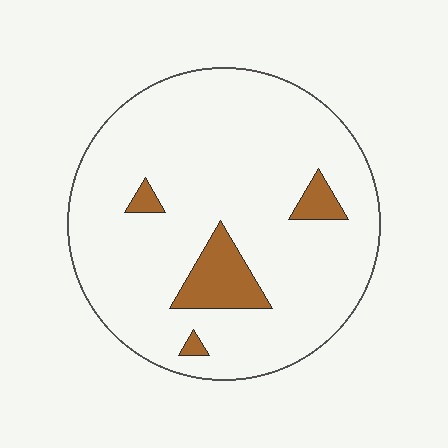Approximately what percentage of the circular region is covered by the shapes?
Approximately 10%.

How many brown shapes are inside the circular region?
4.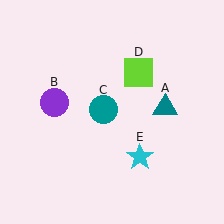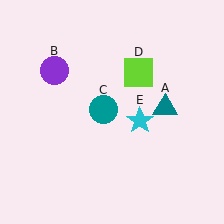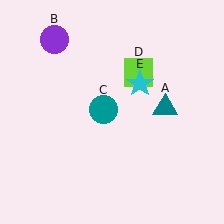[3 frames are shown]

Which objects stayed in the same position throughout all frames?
Teal triangle (object A) and teal circle (object C) and lime square (object D) remained stationary.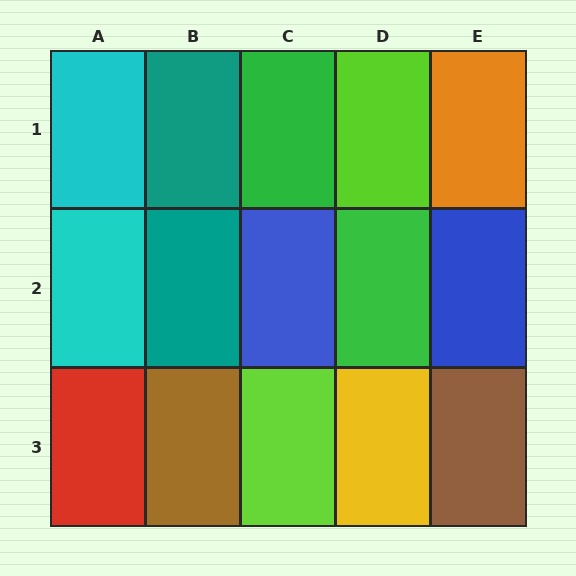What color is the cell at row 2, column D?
Green.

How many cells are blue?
2 cells are blue.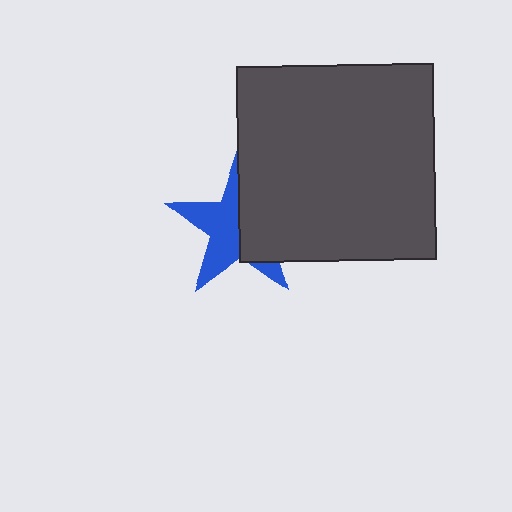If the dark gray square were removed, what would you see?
You would see the complete blue star.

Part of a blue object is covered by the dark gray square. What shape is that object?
It is a star.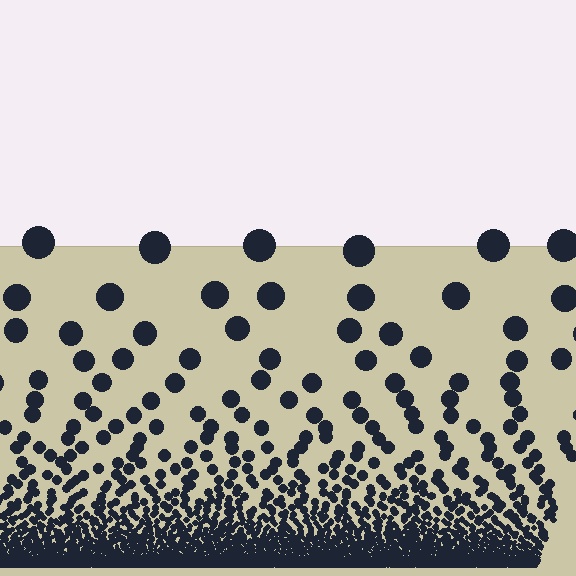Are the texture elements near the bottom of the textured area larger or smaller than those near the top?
Smaller. The gradient is inverted — elements near the bottom are smaller and denser.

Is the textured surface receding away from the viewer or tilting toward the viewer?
The surface appears to tilt toward the viewer. Texture elements get larger and sparser toward the top.